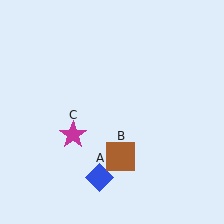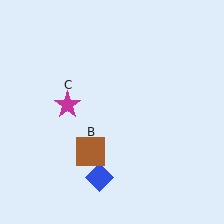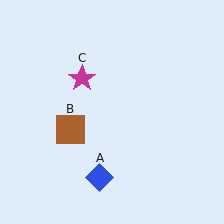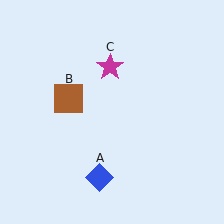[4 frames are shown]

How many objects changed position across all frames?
2 objects changed position: brown square (object B), magenta star (object C).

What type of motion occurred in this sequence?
The brown square (object B), magenta star (object C) rotated clockwise around the center of the scene.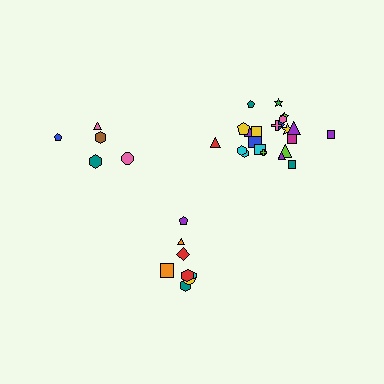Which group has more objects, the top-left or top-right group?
The top-right group.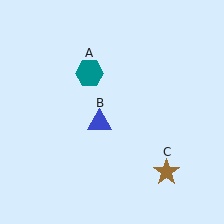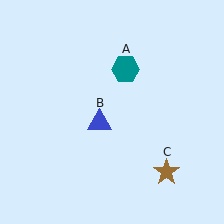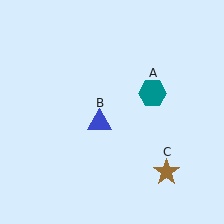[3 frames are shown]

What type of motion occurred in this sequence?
The teal hexagon (object A) rotated clockwise around the center of the scene.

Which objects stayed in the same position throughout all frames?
Blue triangle (object B) and brown star (object C) remained stationary.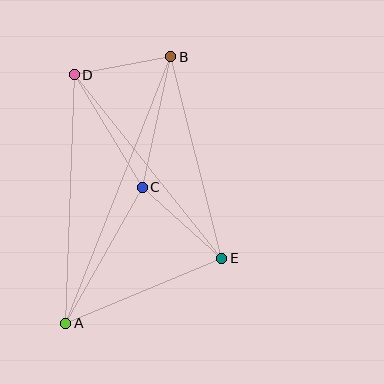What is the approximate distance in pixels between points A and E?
The distance between A and E is approximately 169 pixels.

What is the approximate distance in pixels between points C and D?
The distance between C and D is approximately 132 pixels.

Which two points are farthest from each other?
Points A and B are farthest from each other.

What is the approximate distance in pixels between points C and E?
The distance between C and E is approximately 107 pixels.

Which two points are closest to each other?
Points B and D are closest to each other.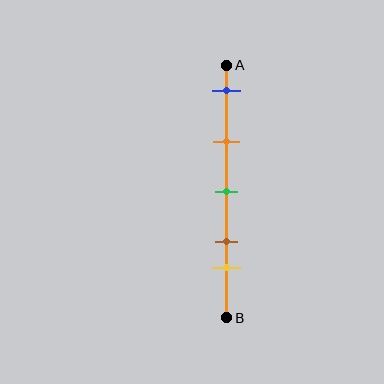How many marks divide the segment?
There are 5 marks dividing the segment.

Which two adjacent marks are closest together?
The brown and yellow marks are the closest adjacent pair.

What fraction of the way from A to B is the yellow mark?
The yellow mark is approximately 80% (0.8) of the way from A to B.